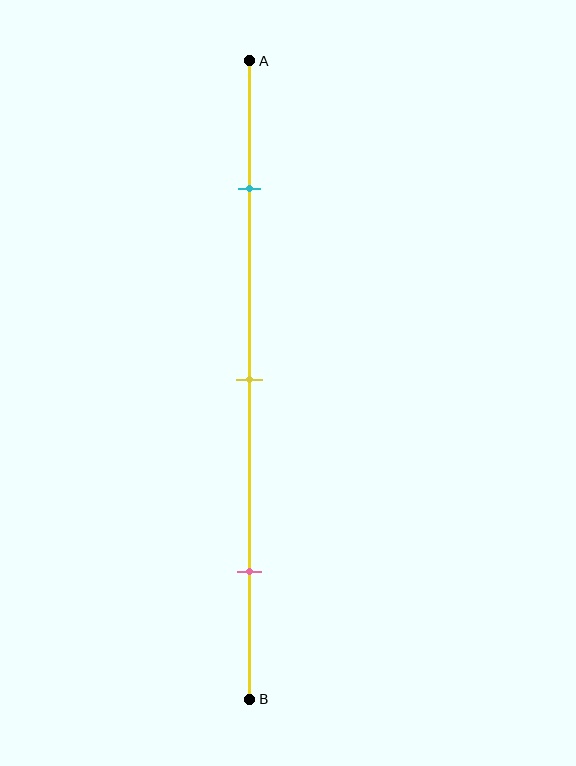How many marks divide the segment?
There are 3 marks dividing the segment.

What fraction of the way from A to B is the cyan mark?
The cyan mark is approximately 20% (0.2) of the way from A to B.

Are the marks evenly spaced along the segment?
Yes, the marks are approximately evenly spaced.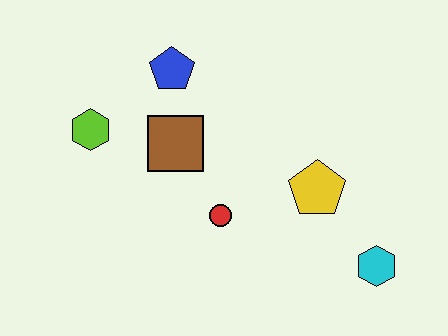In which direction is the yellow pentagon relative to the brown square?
The yellow pentagon is to the right of the brown square.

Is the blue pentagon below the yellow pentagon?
No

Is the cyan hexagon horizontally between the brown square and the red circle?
No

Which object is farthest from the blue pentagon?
The cyan hexagon is farthest from the blue pentagon.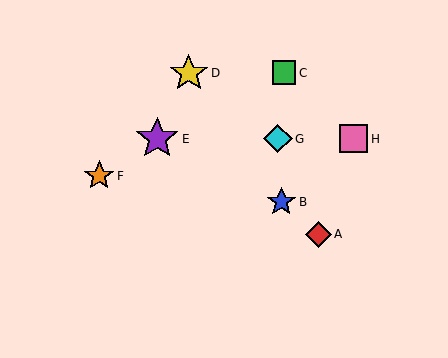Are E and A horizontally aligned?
No, E is at y≈139 and A is at y≈234.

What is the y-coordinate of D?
Object D is at y≈73.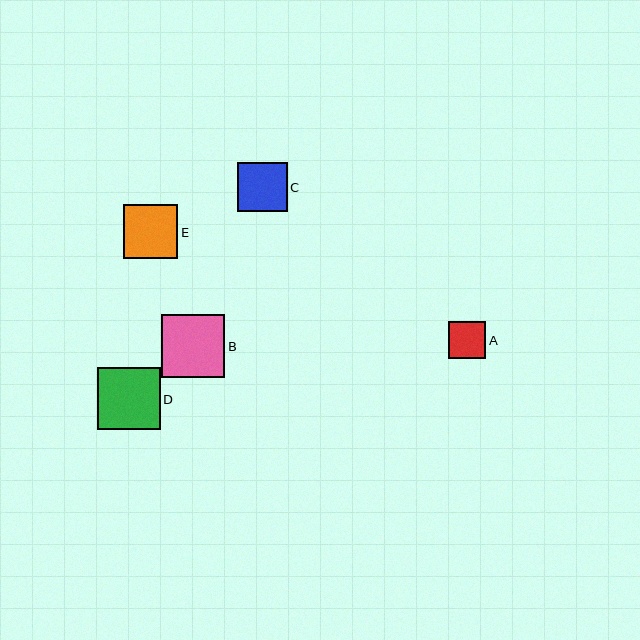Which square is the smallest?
Square A is the smallest with a size of approximately 37 pixels.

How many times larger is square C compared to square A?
Square C is approximately 1.3 times the size of square A.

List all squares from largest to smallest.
From largest to smallest: B, D, E, C, A.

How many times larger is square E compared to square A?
Square E is approximately 1.5 times the size of square A.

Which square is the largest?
Square B is the largest with a size of approximately 63 pixels.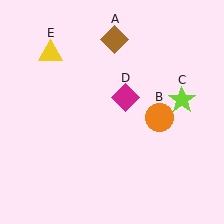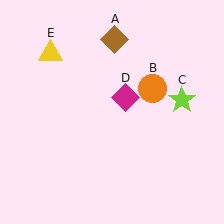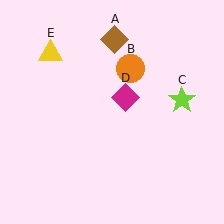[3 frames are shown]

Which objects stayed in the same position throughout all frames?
Brown diamond (object A) and lime star (object C) and magenta diamond (object D) and yellow triangle (object E) remained stationary.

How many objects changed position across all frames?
1 object changed position: orange circle (object B).